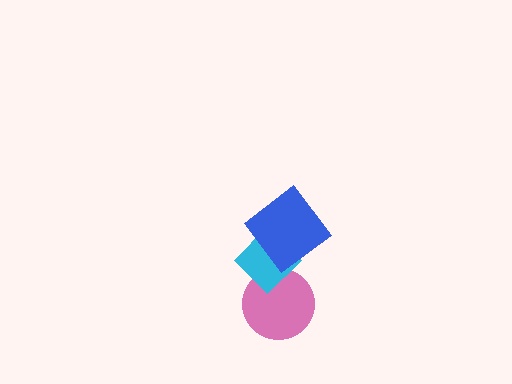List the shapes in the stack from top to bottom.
From top to bottom: the blue diamond, the cyan diamond, the pink circle.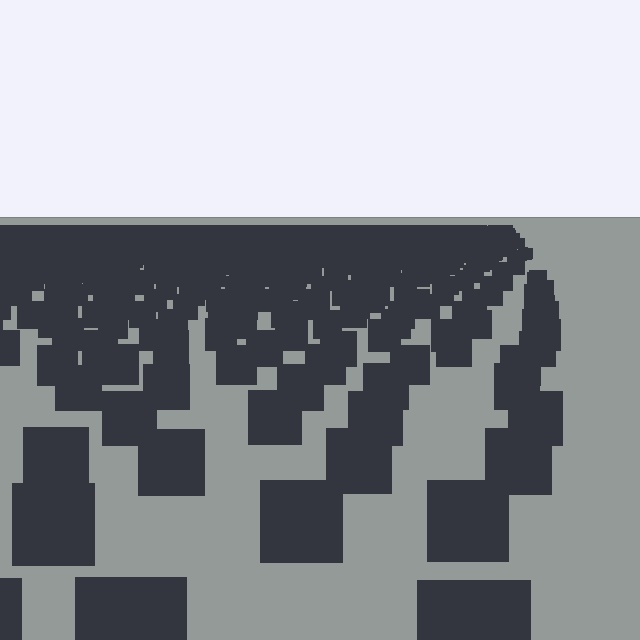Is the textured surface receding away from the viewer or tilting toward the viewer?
The surface is receding away from the viewer. Texture elements get smaller and denser toward the top.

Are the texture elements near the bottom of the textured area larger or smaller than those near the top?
Larger. Near the bottom, elements are closer to the viewer and appear at a bigger on-screen size.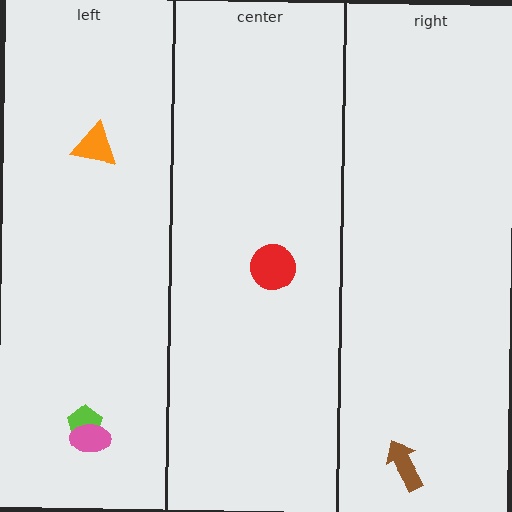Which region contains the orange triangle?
The left region.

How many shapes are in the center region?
1.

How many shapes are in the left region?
3.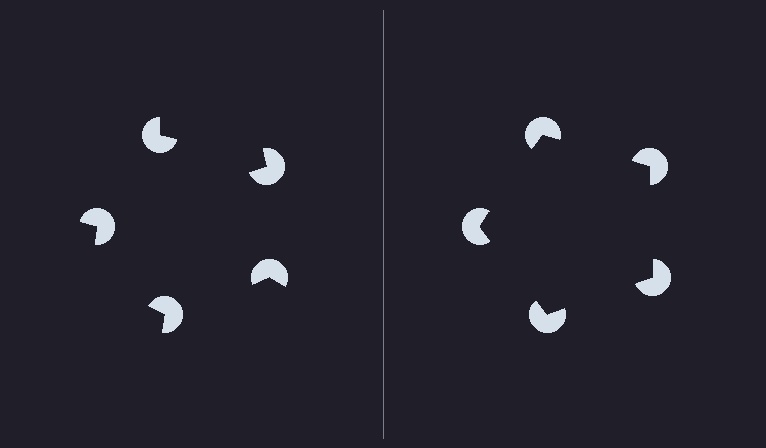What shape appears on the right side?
An illusory pentagon.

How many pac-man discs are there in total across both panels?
10 — 5 on each side.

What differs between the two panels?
The pac-man discs are positioned identically on both sides; only the wedge orientations differ. On the right they align to a pentagon; on the left they are misaligned.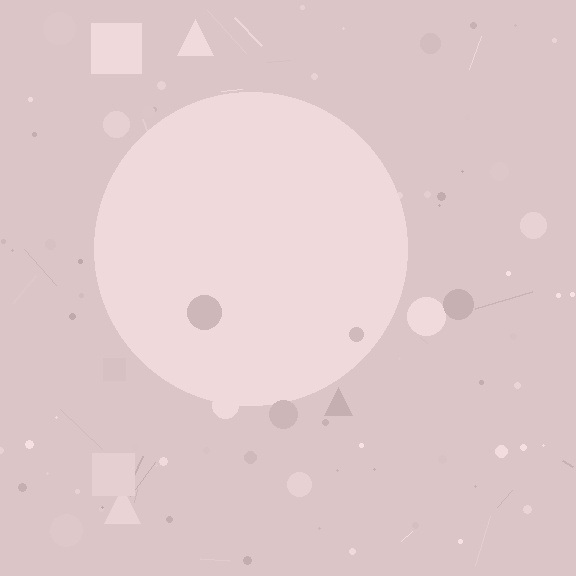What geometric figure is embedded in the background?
A circle is embedded in the background.